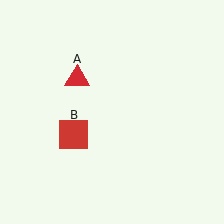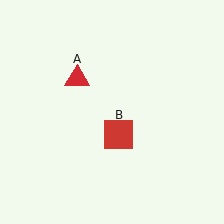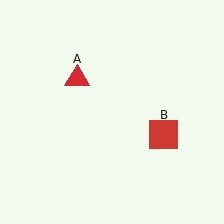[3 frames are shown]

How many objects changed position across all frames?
1 object changed position: red square (object B).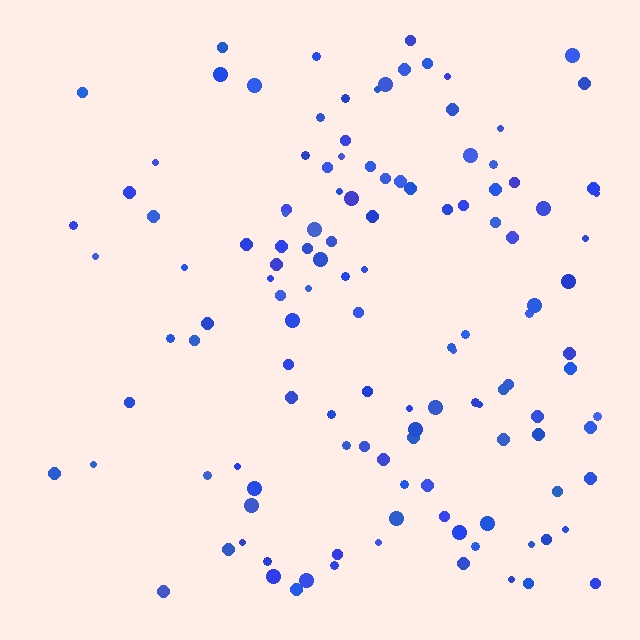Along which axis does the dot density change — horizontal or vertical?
Horizontal.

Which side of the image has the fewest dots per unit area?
The left.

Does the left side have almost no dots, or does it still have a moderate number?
Still a moderate number, just noticeably fewer than the right.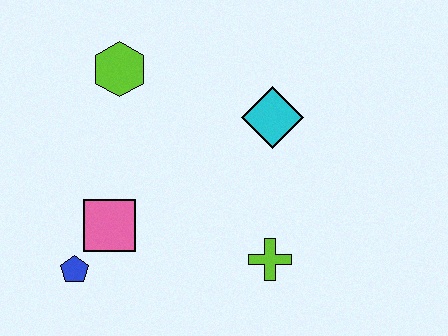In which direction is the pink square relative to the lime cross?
The pink square is to the left of the lime cross.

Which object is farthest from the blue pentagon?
The cyan diamond is farthest from the blue pentagon.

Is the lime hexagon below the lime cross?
No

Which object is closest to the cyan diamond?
The lime cross is closest to the cyan diamond.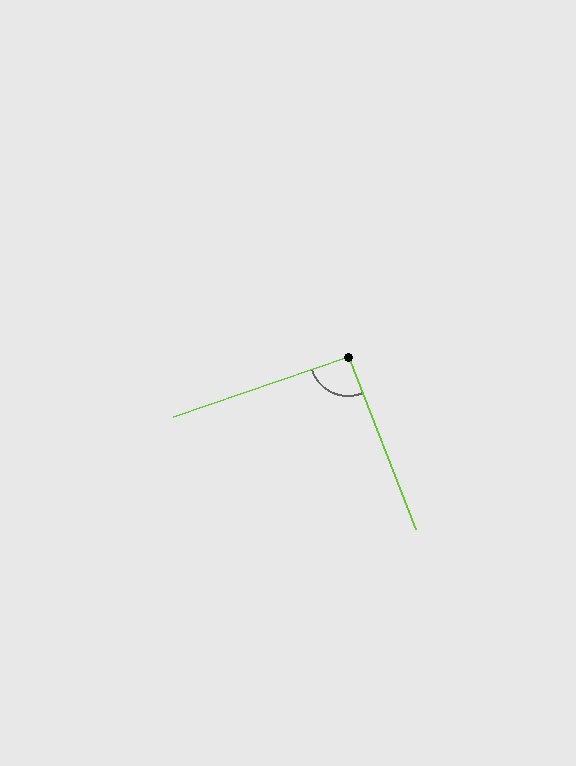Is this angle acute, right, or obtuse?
It is approximately a right angle.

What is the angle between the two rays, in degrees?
Approximately 92 degrees.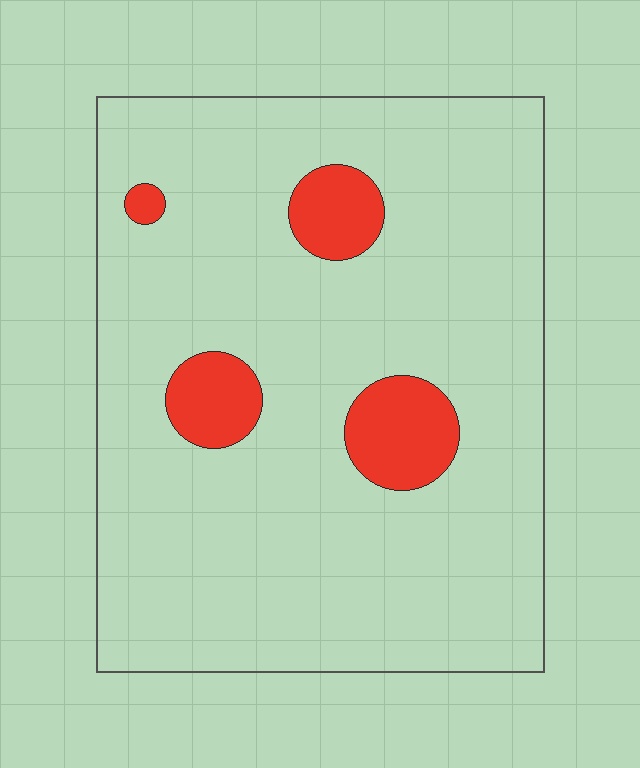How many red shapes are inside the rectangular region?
4.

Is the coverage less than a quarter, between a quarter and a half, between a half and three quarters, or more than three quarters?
Less than a quarter.